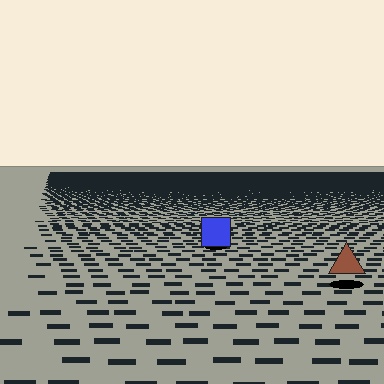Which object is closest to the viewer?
The brown triangle is closest. The texture marks near it are larger and more spread out.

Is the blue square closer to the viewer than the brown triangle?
No. The brown triangle is closer — you can tell from the texture gradient: the ground texture is coarser near it.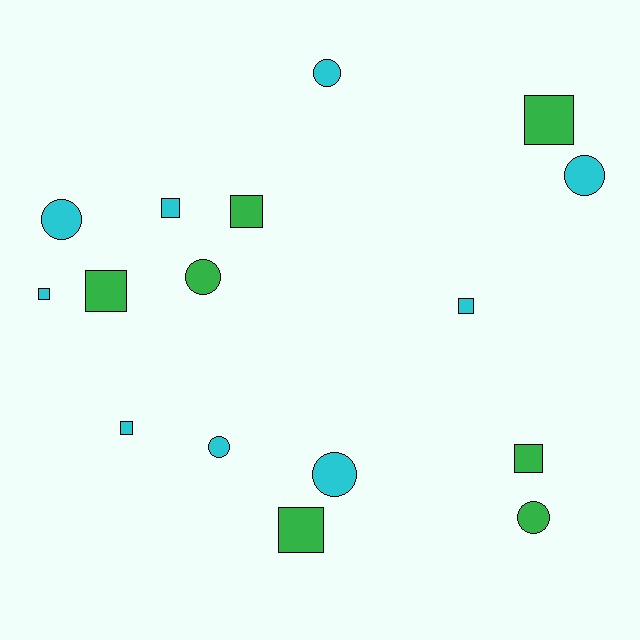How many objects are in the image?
There are 16 objects.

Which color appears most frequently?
Cyan, with 9 objects.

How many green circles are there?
There are 2 green circles.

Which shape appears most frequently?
Square, with 9 objects.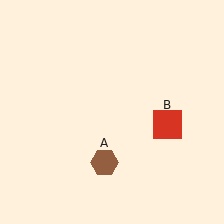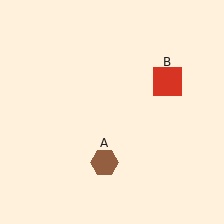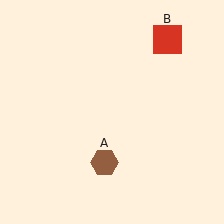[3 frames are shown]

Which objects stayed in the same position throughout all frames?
Brown hexagon (object A) remained stationary.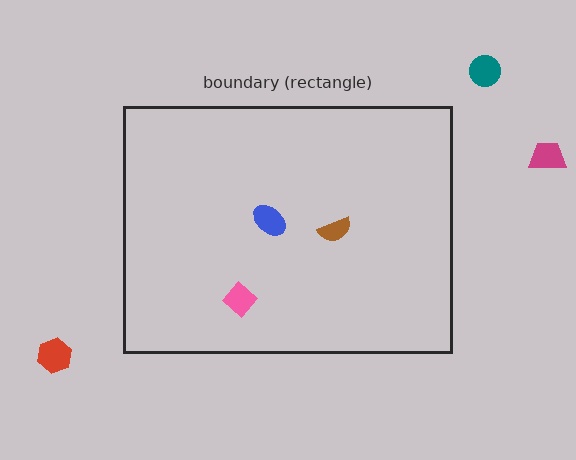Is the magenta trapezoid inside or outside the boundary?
Outside.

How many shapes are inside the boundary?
3 inside, 3 outside.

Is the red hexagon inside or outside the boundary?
Outside.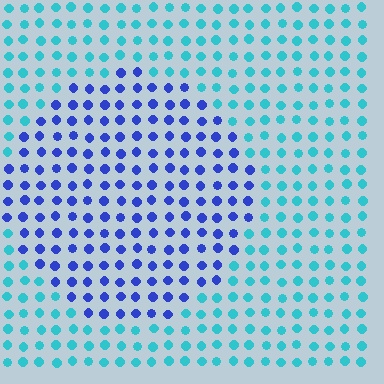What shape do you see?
I see a circle.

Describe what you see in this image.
The image is filled with small cyan elements in a uniform arrangement. A circle-shaped region is visible where the elements are tinted to a slightly different hue, forming a subtle color boundary.